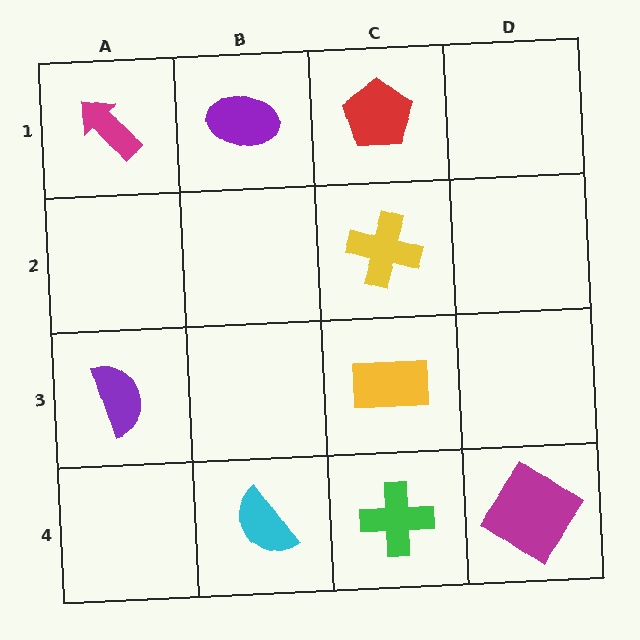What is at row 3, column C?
A yellow rectangle.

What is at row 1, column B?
A purple ellipse.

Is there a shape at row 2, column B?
No, that cell is empty.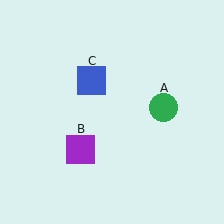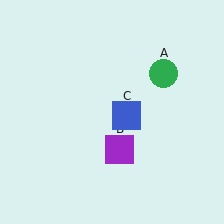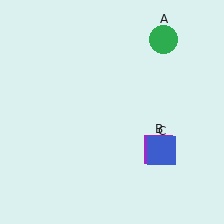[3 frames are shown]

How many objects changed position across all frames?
3 objects changed position: green circle (object A), purple square (object B), blue square (object C).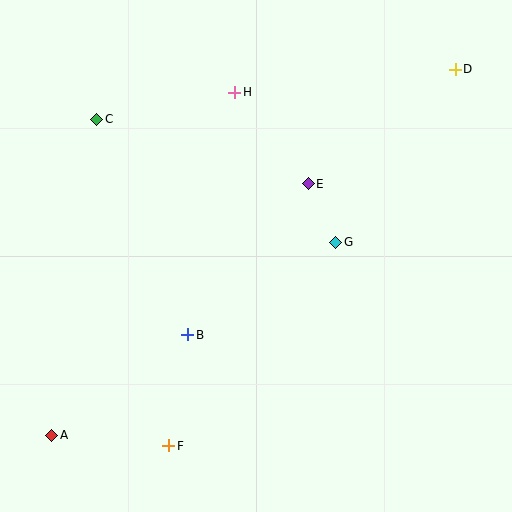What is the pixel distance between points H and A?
The distance between H and A is 389 pixels.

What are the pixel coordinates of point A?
Point A is at (52, 435).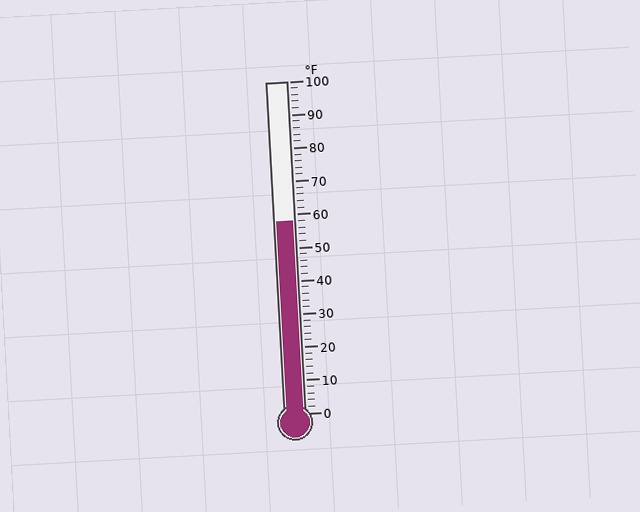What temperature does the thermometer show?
The thermometer shows approximately 58°F.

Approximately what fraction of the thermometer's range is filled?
The thermometer is filled to approximately 60% of its range.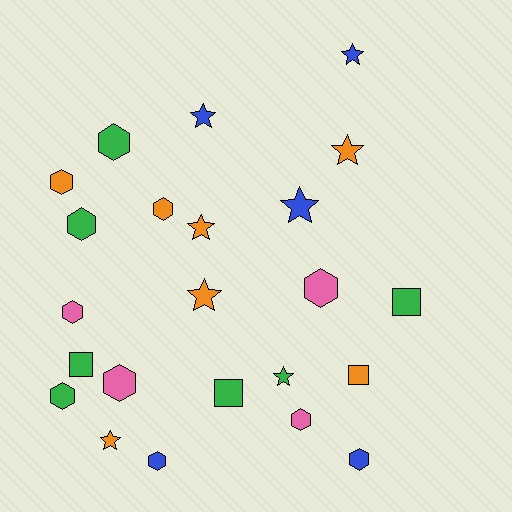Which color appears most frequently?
Orange, with 7 objects.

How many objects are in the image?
There are 23 objects.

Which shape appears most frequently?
Hexagon, with 11 objects.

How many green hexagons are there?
There are 3 green hexagons.